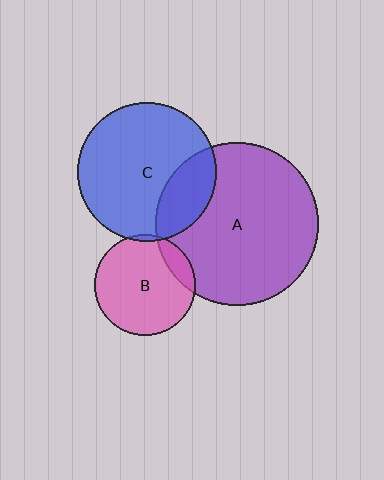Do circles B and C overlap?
Yes.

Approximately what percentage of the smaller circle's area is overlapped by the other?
Approximately 5%.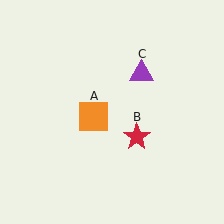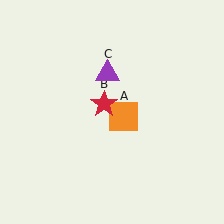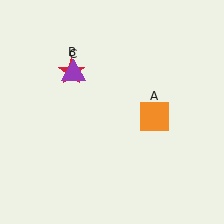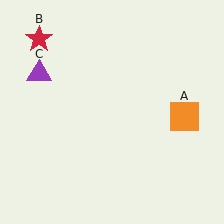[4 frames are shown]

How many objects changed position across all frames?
3 objects changed position: orange square (object A), red star (object B), purple triangle (object C).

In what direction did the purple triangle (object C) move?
The purple triangle (object C) moved left.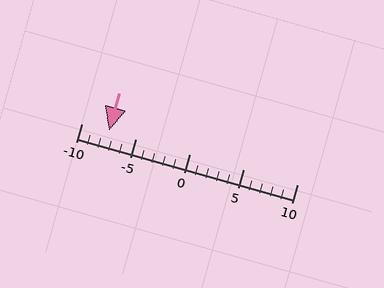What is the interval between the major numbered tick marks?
The major tick marks are spaced 5 units apart.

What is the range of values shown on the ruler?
The ruler shows values from -10 to 10.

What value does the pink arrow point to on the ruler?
The pink arrow points to approximately -8.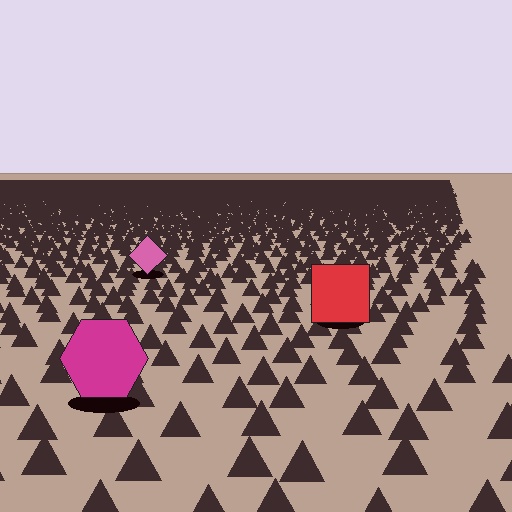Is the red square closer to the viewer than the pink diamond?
Yes. The red square is closer — you can tell from the texture gradient: the ground texture is coarser near it.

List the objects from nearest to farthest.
From nearest to farthest: the magenta hexagon, the red square, the pink diamond.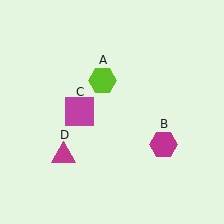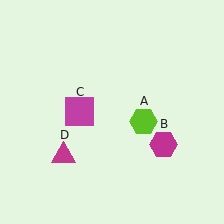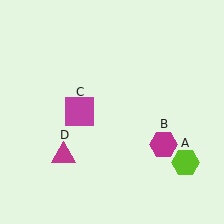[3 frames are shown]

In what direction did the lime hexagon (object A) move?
The lime hexagon (object A) moved down and to the right.